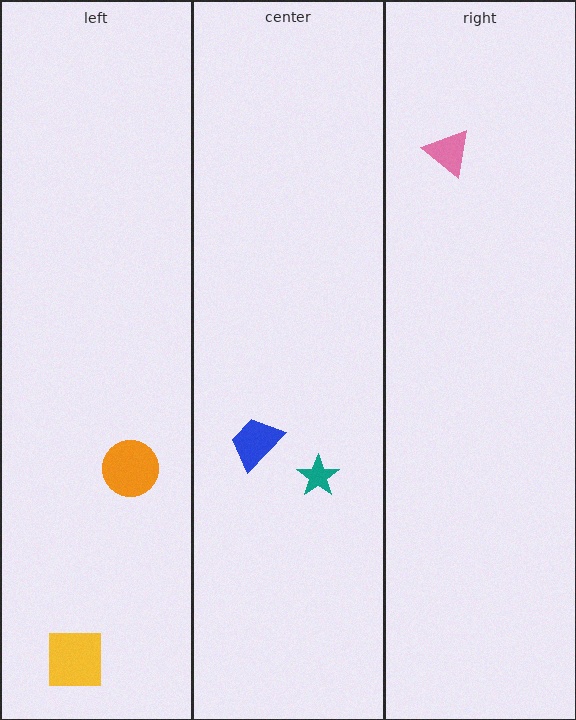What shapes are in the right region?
The pink triangle.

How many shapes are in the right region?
1.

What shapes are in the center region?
The blue trapezoid, the teal star.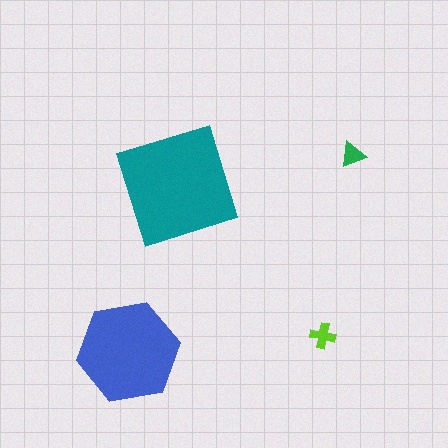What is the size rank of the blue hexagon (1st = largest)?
2nd.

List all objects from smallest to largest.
The green triangle, the lime cross, the blue hexagon, the teal square.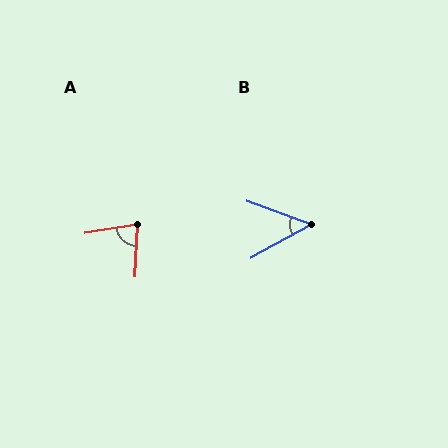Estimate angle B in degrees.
Approximately 49 degrees.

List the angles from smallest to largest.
B (49°), A (79°).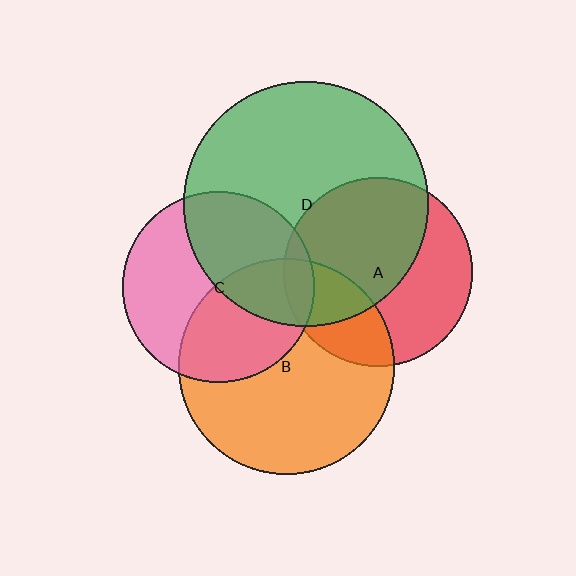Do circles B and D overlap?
Yes.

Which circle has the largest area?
Circle D (green).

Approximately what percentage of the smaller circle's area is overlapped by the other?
Approximately 20%.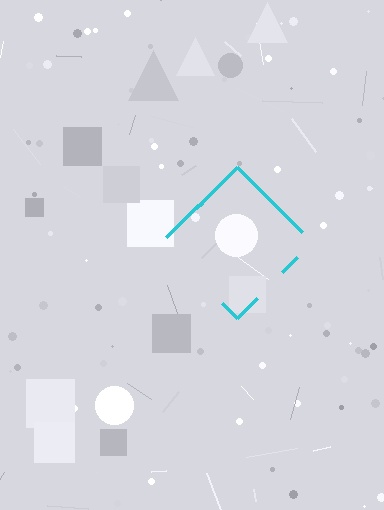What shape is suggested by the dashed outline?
The dashed outline suggests a diamond.